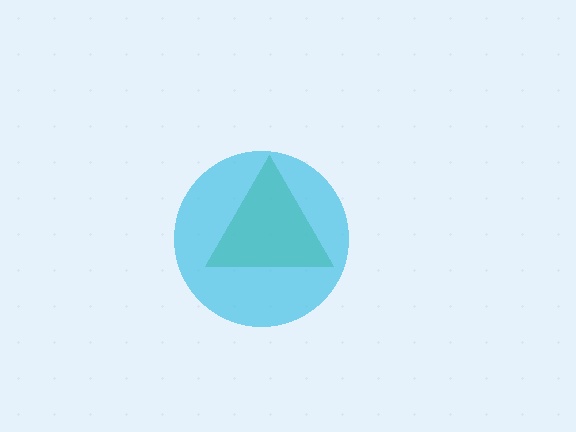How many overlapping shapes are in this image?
There are 2 overlapping shapes in the image.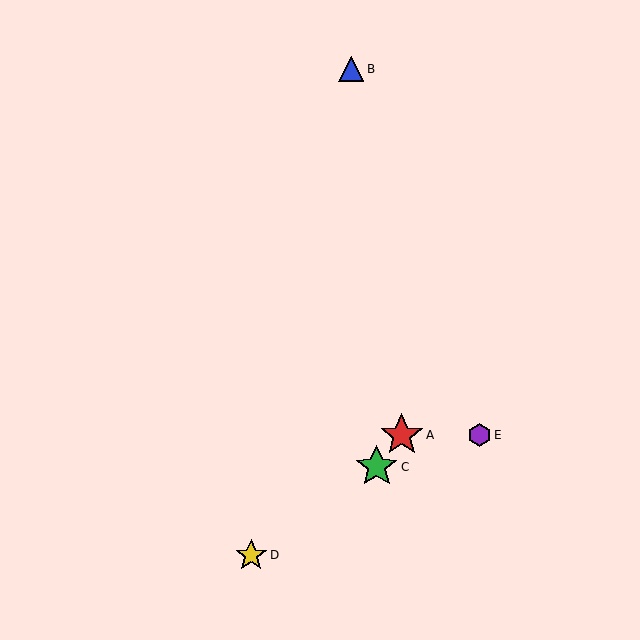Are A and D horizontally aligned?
No, A is at y≈435 and D is at y≈555.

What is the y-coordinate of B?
Object B is at y≈69.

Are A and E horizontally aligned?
Yes, both are at y≈435.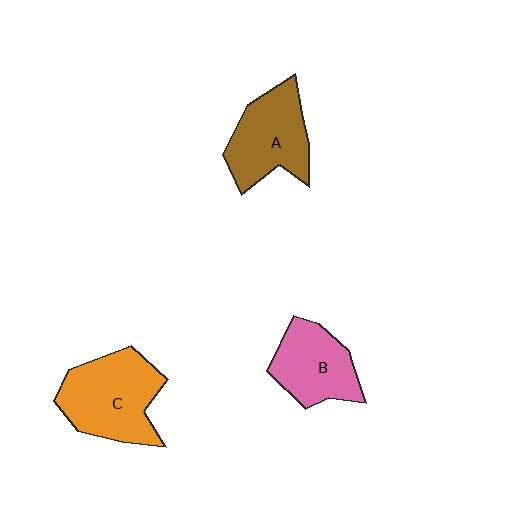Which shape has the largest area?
Shape C (orange).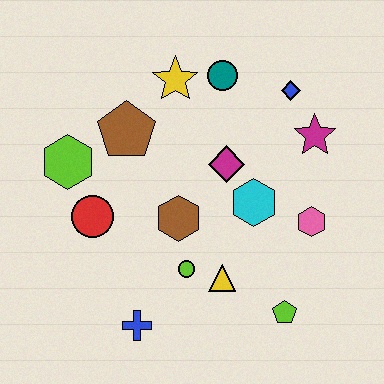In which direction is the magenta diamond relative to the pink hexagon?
The magenta diamond is to the left of the pink hexagon.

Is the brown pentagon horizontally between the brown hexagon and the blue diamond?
No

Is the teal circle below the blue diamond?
No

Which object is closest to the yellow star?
The teal circle is closest to the yellow star.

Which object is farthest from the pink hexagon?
The lime hexagon is farthest from the pink hexagon.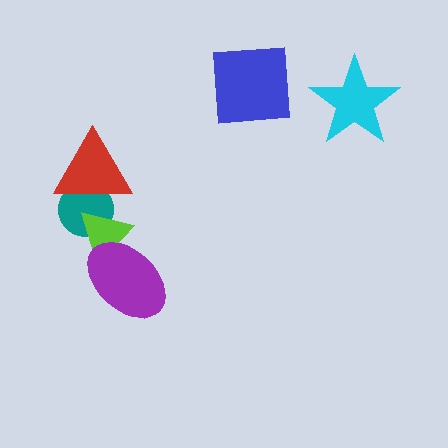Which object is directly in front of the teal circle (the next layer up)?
The lime triangle is directly in front of the teal circle.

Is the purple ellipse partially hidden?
No, no other shape covers it.